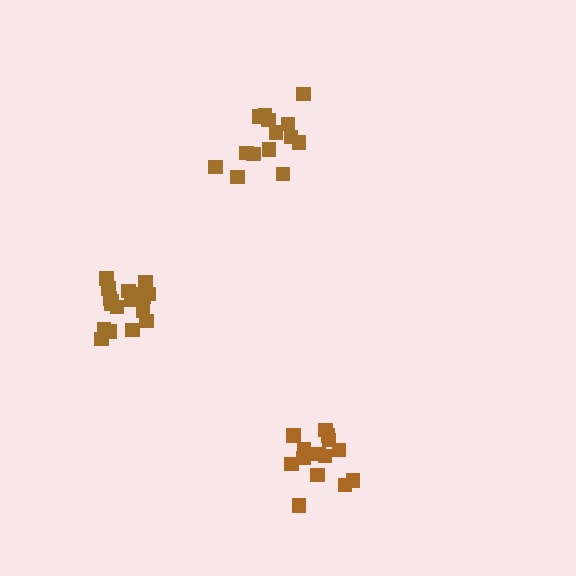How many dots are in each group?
Group 1: 18 dots, Group 2: 14 dots, Group 3: 15 dots (47 total).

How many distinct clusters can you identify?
There are 3 distinct clusters.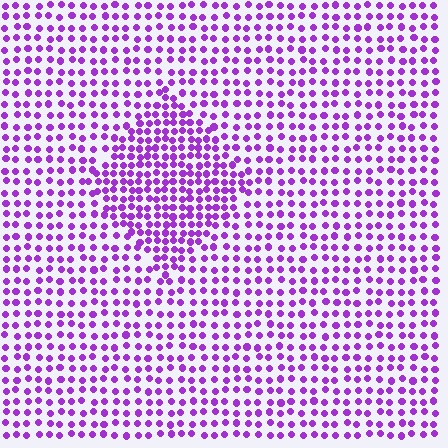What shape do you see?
I see a diamond.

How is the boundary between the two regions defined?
The boundary is defined by a change in element density (approximately 1.7x ratio). All elements are the same color, size, and shape.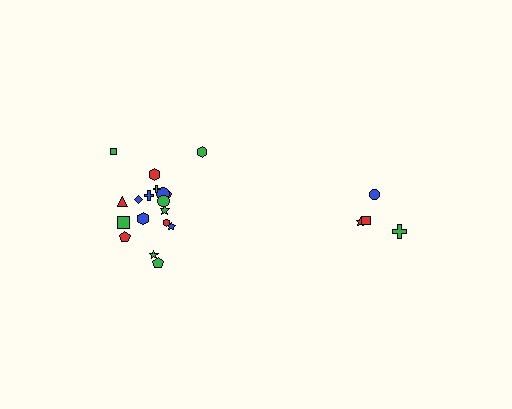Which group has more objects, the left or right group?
The left group.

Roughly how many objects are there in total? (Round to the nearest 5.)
Roughly 20 objects in total.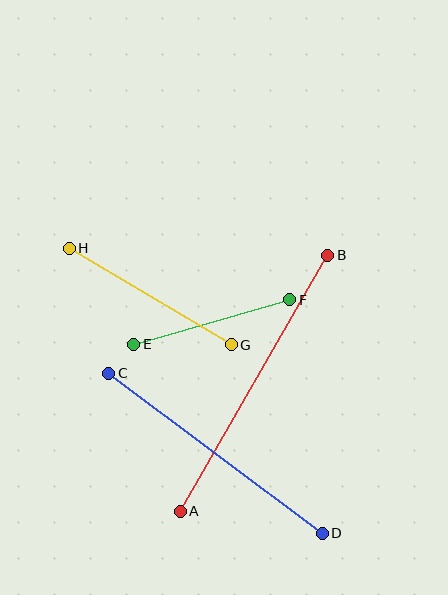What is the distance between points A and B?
The distance is approximately 295 pixels.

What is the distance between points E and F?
The distance is approximately 162 pixels.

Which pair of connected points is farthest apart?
Points A and B are farthest apart.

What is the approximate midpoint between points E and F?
The midpoint is at approximately (212, 322) pixels.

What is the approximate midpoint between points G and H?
The midpoint is at approximately (150, 297) pixels.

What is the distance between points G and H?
The distance is approximately 188 pixels.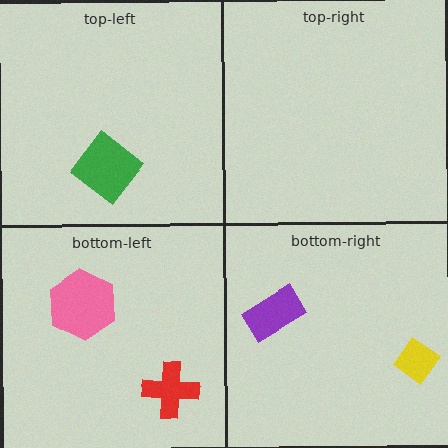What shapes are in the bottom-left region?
The pink hexagon, the red cross.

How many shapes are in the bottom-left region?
2.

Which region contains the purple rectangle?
The bottom-right region.